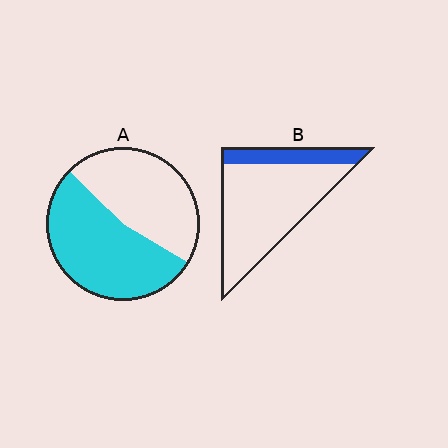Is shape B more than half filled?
No.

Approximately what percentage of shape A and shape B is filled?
A is approximately 55% and B is approximately 20%.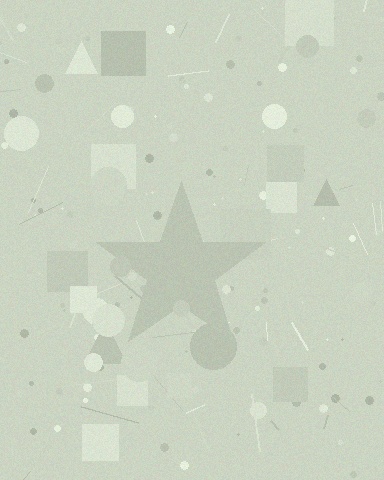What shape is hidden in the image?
A star is hidden in the image.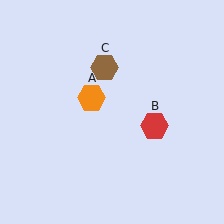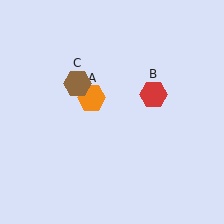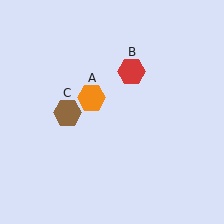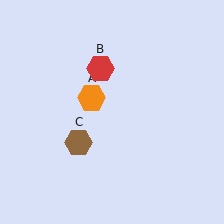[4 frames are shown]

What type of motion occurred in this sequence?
The red hexagon (object B), brown hexagon (object C) rotated counterclockwise around the center of the scene.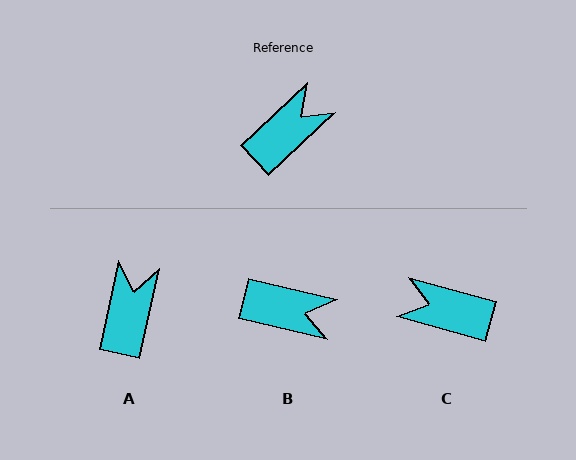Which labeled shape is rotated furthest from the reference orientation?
C, about 121 degrees away.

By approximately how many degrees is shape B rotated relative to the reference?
Approximately 57 degrees clockwise.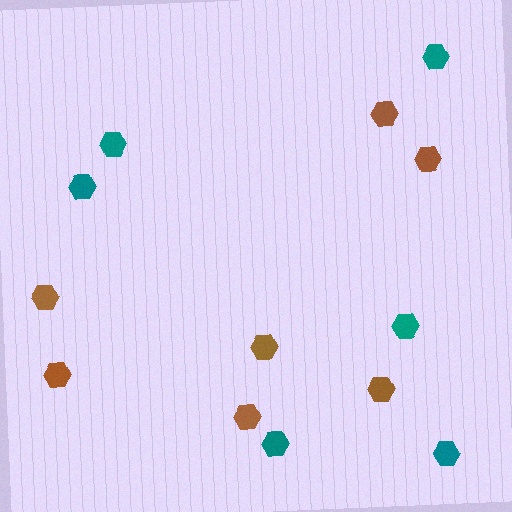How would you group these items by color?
There are 2 groups: one group of brown hexagons (7) and one group of teal hexagons (6).